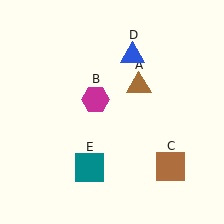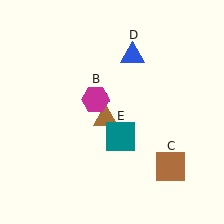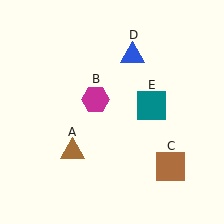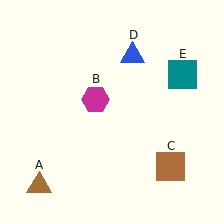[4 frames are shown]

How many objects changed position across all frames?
2 objects changed position: brown triangle (object A), teal square (object E).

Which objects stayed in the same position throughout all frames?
Magenta hexagon (object B) and brown square (object C) and blue triangle (object D) remained stationary.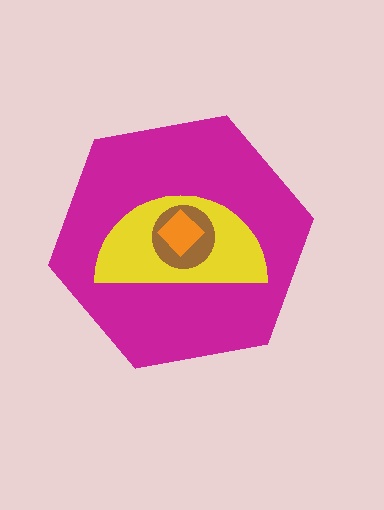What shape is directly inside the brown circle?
The orange diamond.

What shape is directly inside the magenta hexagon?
The yellow semicircle.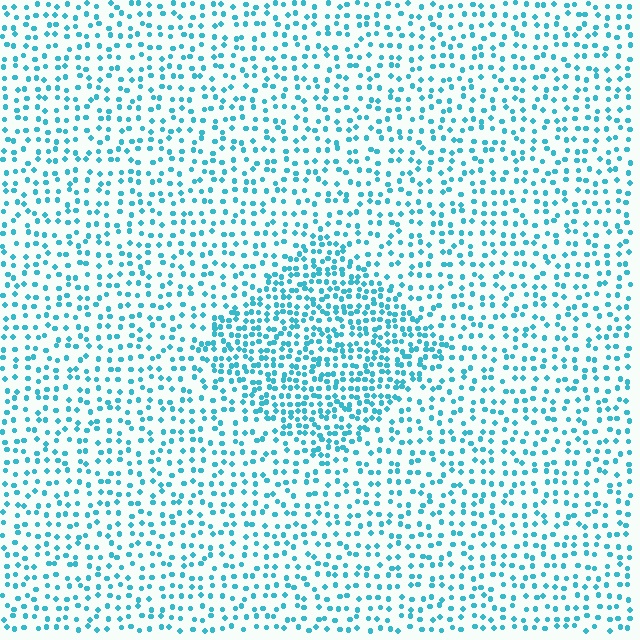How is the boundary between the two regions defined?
The boundary is defined by a change in element density (approximately 1.9x ratio). All elements are the same color, size, and shape.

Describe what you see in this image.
The image contains small cyan elements arranged at two different densities. A diamond-shaped region is visible where the elements are more densely packed than the surrounding area.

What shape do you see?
I see a diamond.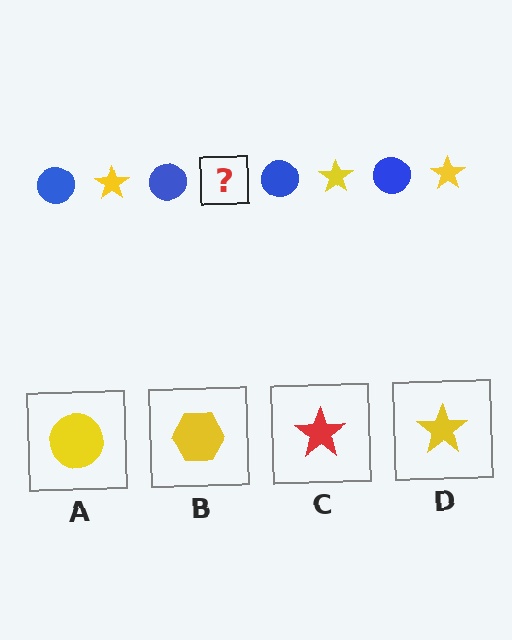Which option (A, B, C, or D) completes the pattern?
D.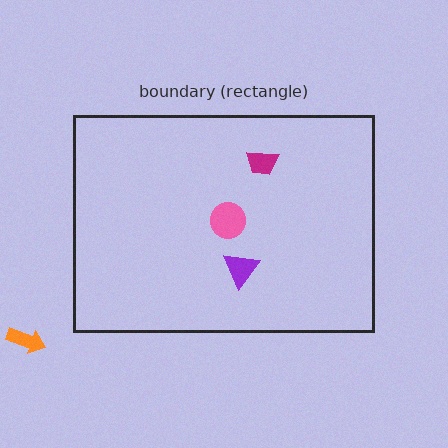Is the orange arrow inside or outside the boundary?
Outside.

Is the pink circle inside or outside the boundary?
Inside.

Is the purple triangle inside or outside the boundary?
Inside.